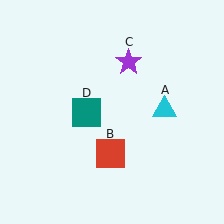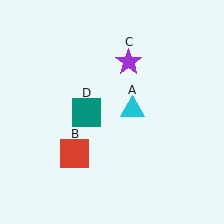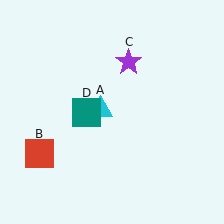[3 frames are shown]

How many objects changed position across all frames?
2 objects changed position: cyan triangle (object A), red square (object B).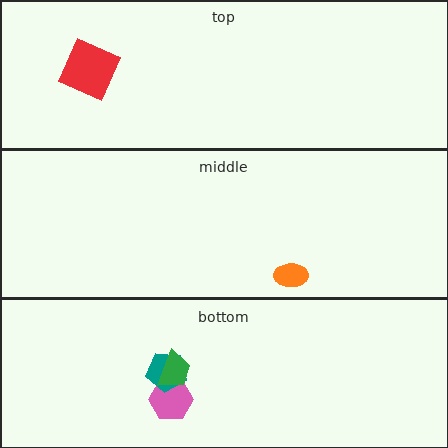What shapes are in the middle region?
The orange ellipse.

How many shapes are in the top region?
1.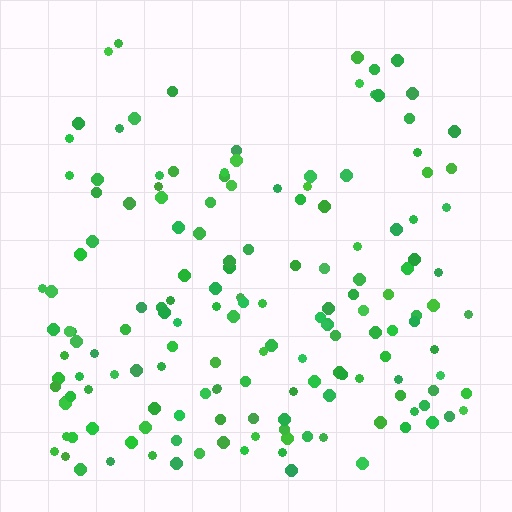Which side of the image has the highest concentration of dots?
The bottom.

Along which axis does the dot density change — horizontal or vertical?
Vertical.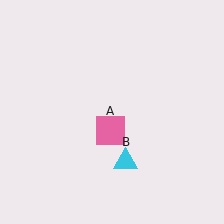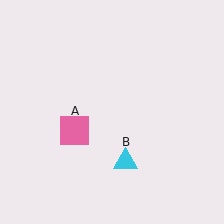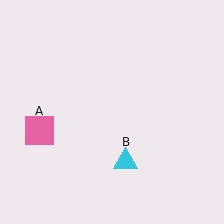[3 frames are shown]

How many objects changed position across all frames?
1 object changed position: pink square (object A).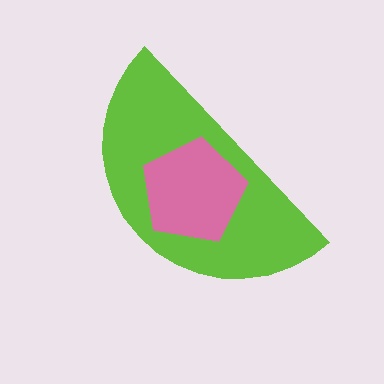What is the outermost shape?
The lime semicircle.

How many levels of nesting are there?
2.